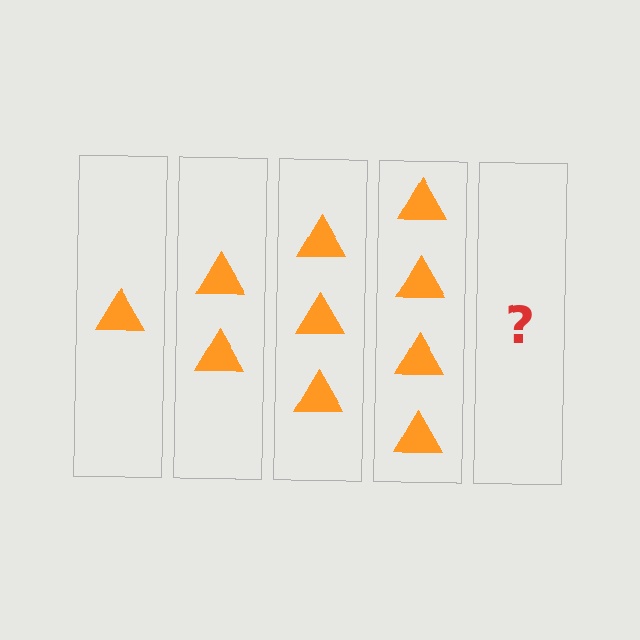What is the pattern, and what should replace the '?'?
The pattern is that each step adds one more triangle. The '?' should be 5 triangles.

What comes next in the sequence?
The next element should be 5 triangles.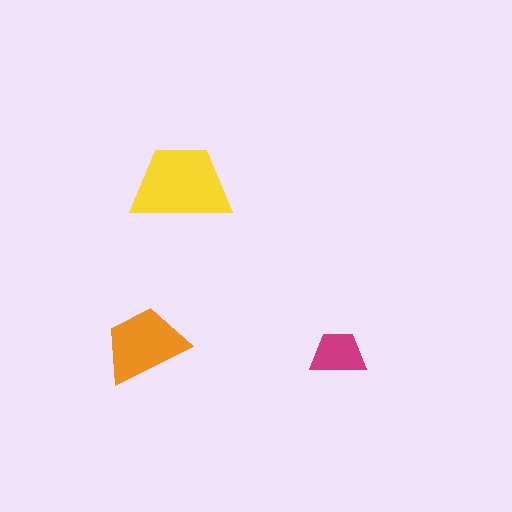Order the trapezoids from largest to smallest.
the yellow one, the orange one, the magenta one.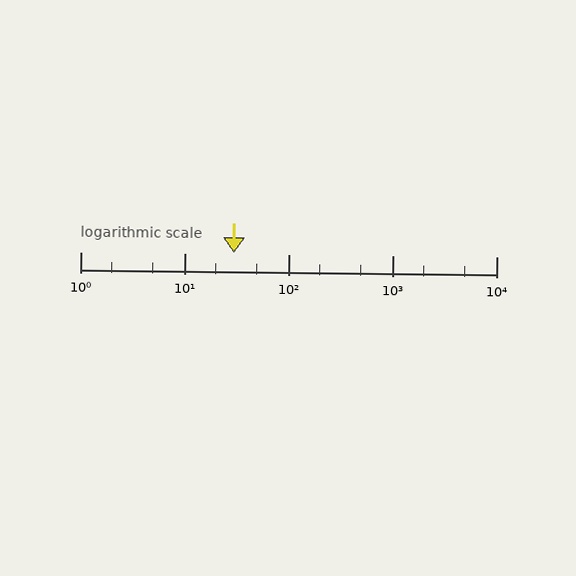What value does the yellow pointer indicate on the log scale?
The pointer indicates approximately 30.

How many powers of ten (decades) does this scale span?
The scale spans 4 decades, from 1 to 10000.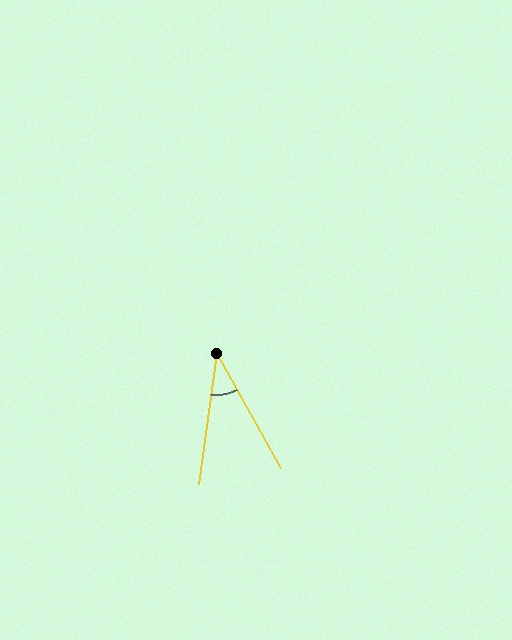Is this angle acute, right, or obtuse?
It is acute.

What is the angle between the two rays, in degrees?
Approximately 37 degrees.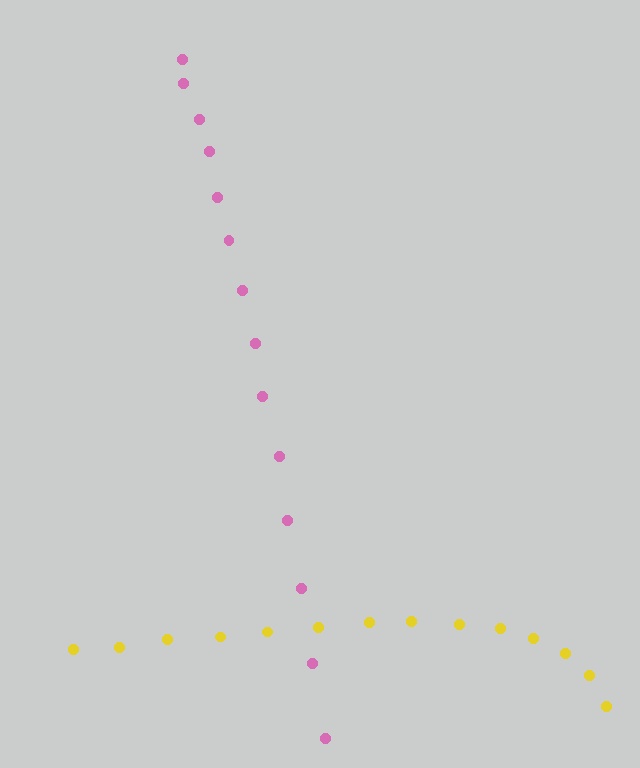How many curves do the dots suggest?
There are 2 distinct paths.